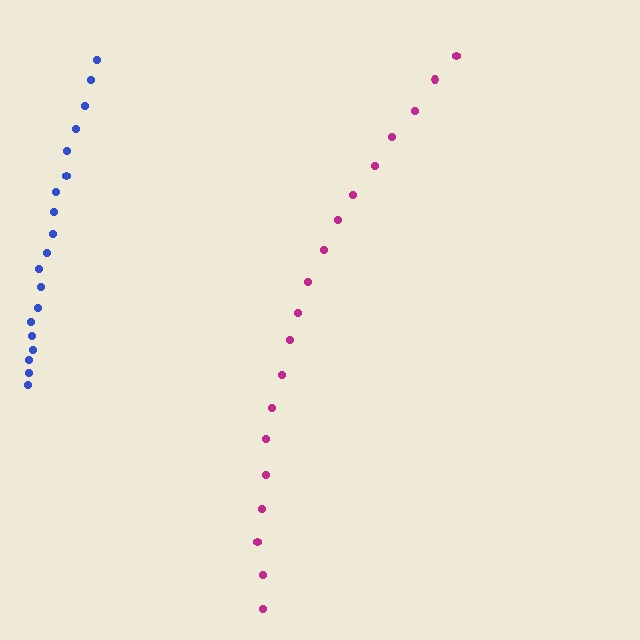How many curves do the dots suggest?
There are 2 distinct paths.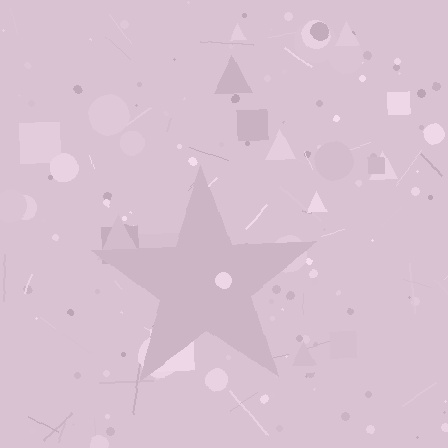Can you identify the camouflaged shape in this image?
The camouflaged shape is a star.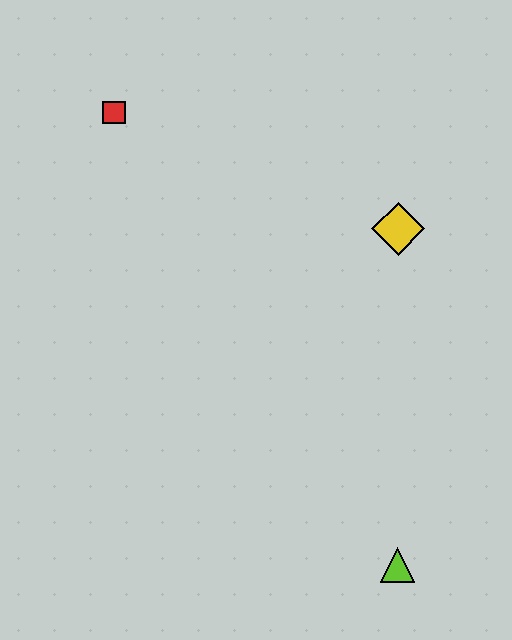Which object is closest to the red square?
The yellow diamond is closest to the red square.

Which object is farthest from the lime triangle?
The red square is farthest from the lime triangle.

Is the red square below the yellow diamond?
No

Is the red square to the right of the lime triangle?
No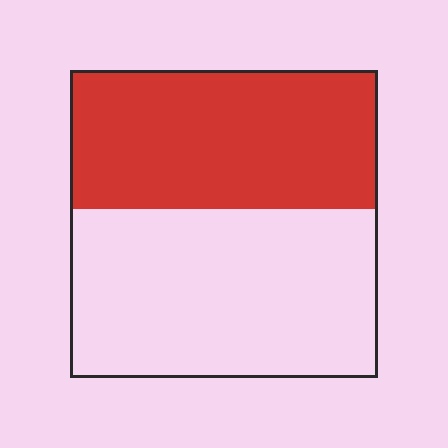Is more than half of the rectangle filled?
No.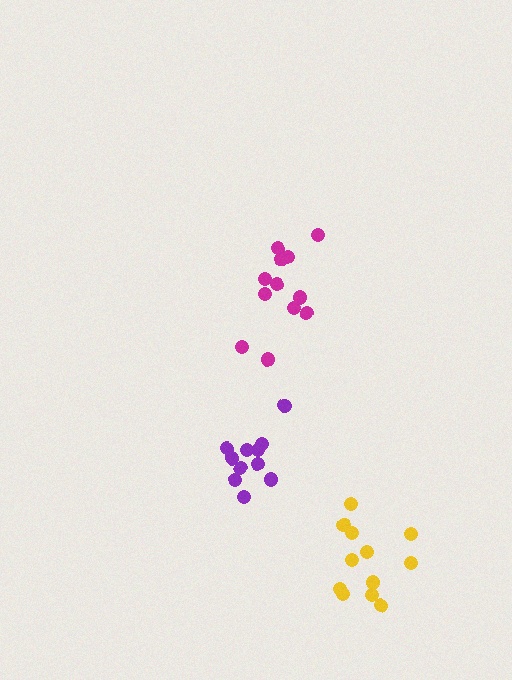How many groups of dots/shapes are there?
There are 3 groups.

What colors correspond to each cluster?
The clusters are colored: magenta, purple, yellow.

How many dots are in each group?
Group 1: 12 dots, Group 2: 11 dots, Group 3: 12 dots (35 total).